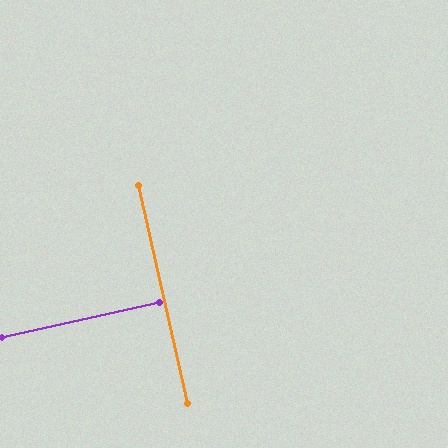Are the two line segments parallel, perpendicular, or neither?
Perpendicular — they meet at approximately 90°.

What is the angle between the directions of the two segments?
Approximately 90 degrees.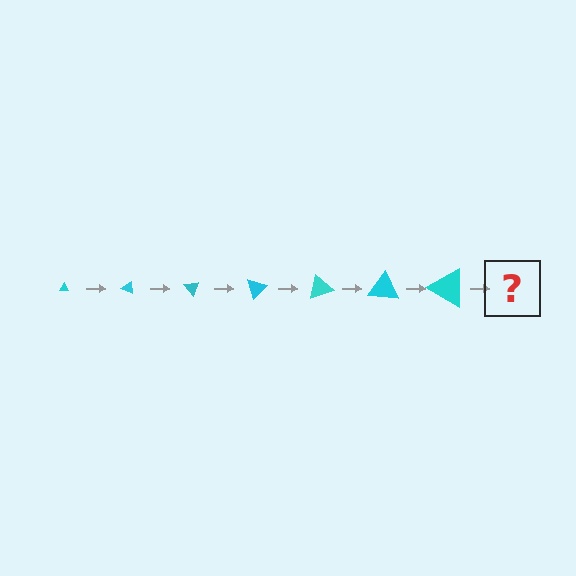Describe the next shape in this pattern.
It should be a triangle, larger than the previous one and rotated 175 degrees from the start.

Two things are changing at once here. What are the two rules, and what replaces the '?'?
The two rules are that the triangle grows larger each step and it rotates 25 degrees each step. The '?' should be a triangle, larger than the previous one and rotated 175 degrees from the start.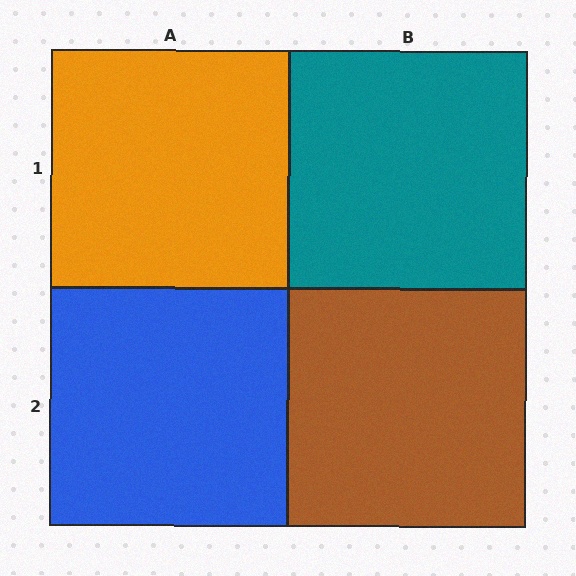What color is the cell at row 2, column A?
Blue.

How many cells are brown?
1 cell is brown.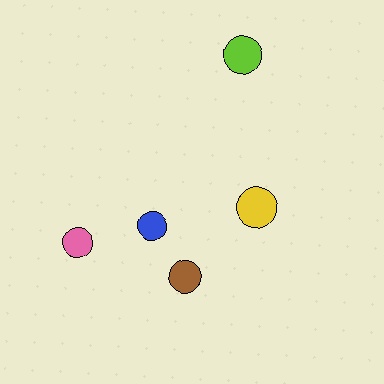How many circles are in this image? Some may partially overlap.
There are 5 circles.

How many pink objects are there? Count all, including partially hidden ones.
There is 1 pink object.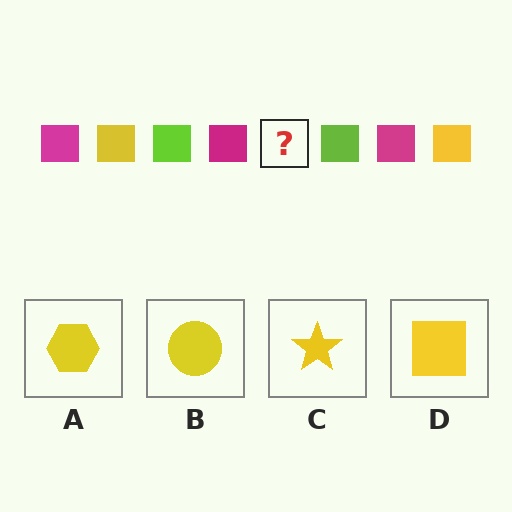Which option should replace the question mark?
Option D.